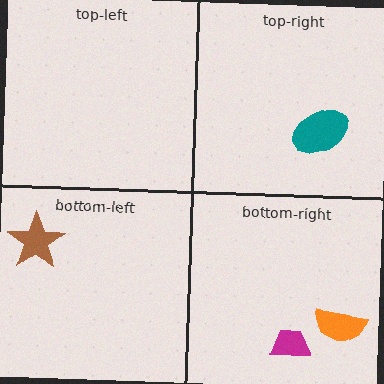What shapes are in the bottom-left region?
The brown star.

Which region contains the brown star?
The bottom-left region.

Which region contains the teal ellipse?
The top-right region.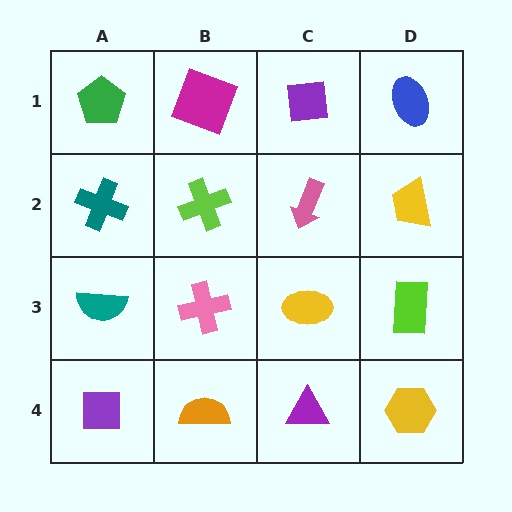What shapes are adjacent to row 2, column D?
A blue ellipse (row 1, column D), a lime rectangle (row 3, column D), a pink arrow (row 2, column C).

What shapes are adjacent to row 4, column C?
A yellow ellipse (row 3, column C), an orange semicircle (row 4, column B), a yellow hexagon (row 4, column D).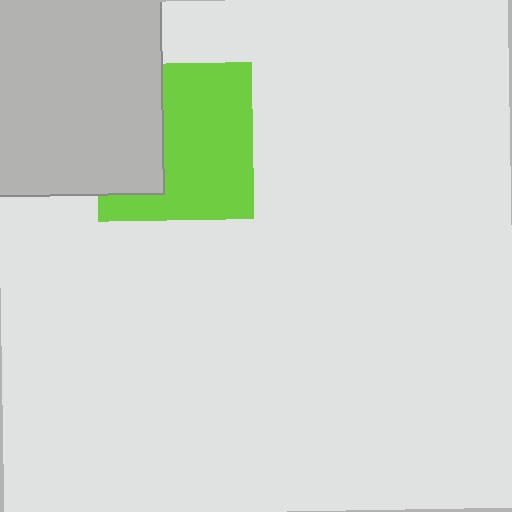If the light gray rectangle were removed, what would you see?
You would see the complete lime square.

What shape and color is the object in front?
The object in front is a light gray rectangle.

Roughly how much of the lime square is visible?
About half of it is visible (roughly 65%).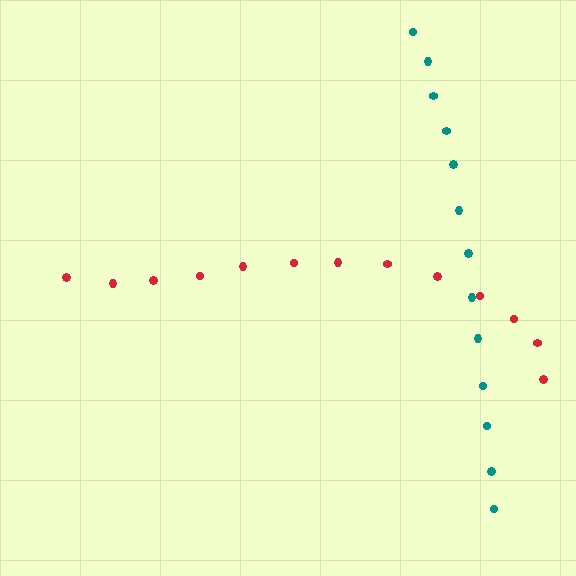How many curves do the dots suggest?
There are 2 distinct paths.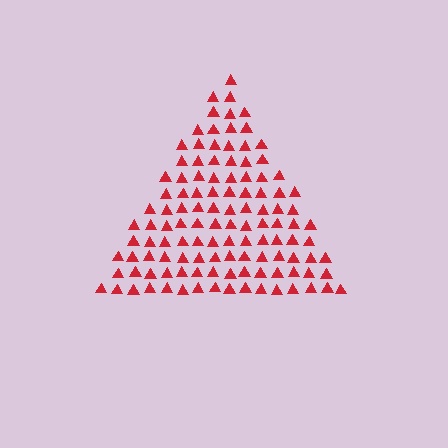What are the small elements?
The small elements are triangles.